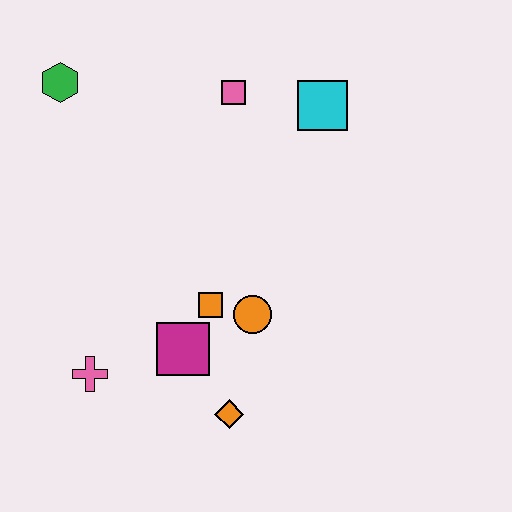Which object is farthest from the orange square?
The green hexagon is farthest from the orange square.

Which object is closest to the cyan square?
The pink square is closest to the cyan square.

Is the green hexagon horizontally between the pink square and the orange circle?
No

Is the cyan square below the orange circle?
No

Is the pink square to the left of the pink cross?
No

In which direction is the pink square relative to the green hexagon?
The pink square is to the right of the green hexagon.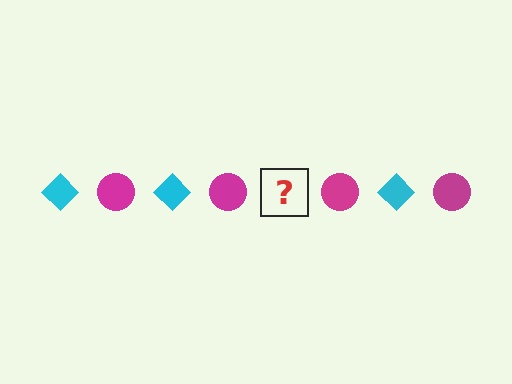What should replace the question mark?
The question mark should be replaced with a cyan diamond.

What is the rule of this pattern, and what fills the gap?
The rule is that the pattern alternates between cyan diamond and magenta circle. The gap should be filled with a cyan diamond.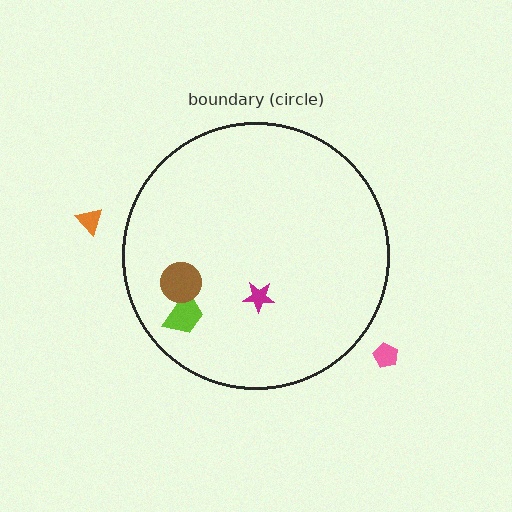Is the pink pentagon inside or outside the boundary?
Outside.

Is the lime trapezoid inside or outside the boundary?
Inside.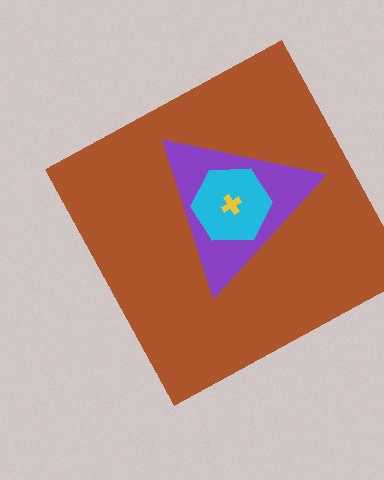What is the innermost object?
The yellow cross.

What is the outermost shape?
The brown square.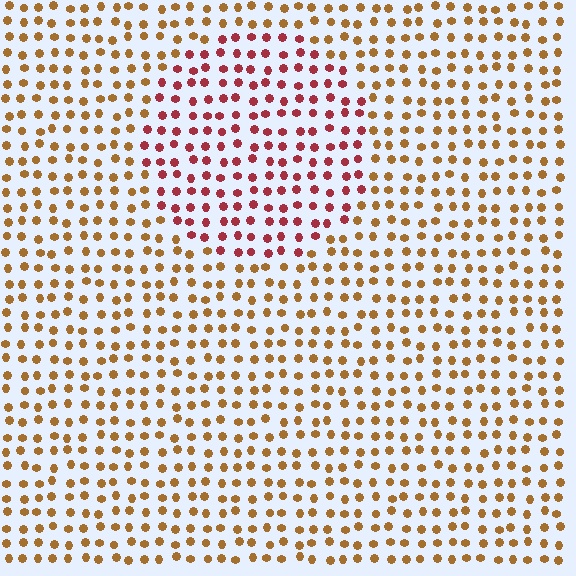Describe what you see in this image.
The image is filled with small brown elements in a uniform arrangement. A circle-shaped region is visible where the elements are tinted to a slightly different hue, forming a subtle color boundary.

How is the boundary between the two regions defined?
The boundary is defined purely by a slight shift in hue (about 42 degrees). Spacing, size, and orientation are identical on both sides.